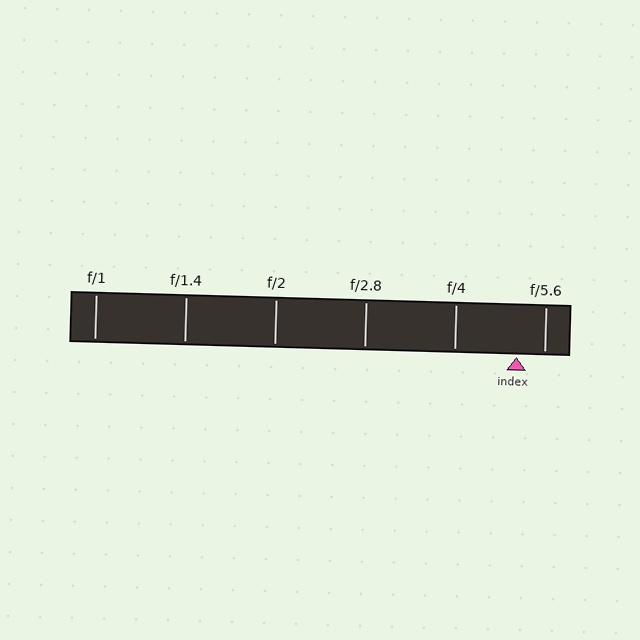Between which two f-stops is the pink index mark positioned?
The index mark is between f/4 and f/5.6.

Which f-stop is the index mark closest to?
The index mark is closest to f/5.6.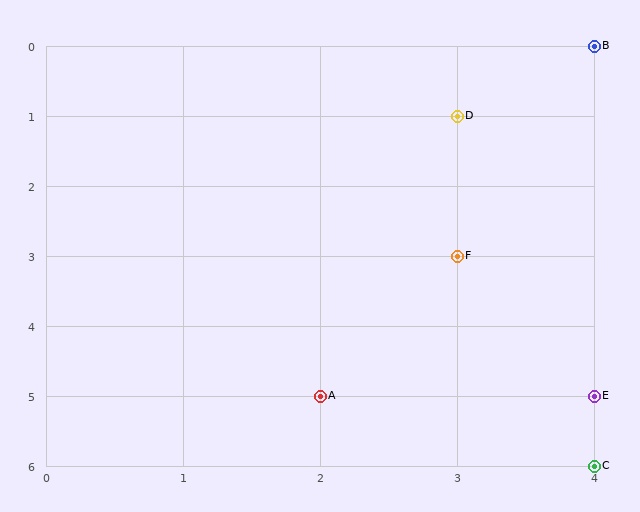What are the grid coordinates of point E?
Point E is at grid coordinates (4, 5).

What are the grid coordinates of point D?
Point D is at grid coordinates (3, 1).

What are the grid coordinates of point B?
Point B is at grid coordinates (4, 0).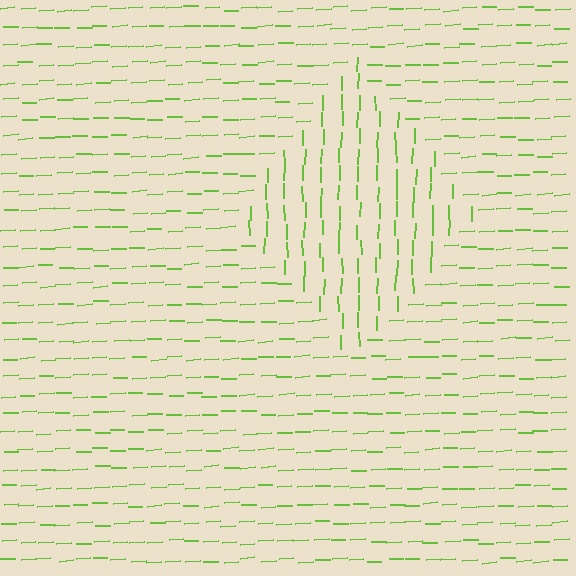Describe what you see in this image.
The image is filled with small lime line segments. A diamond region in the image has lines oriented differently from the surrounding lines, creating a visible texture boundary.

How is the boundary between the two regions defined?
The boundary is defined purely by a change in line orientation (approximately 86 degrees difference). All lines are the same color and thickness.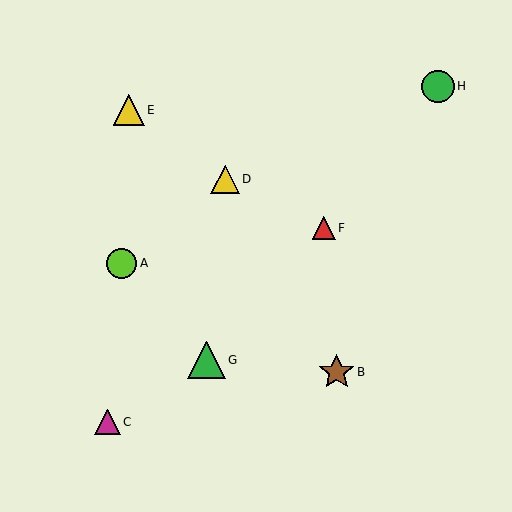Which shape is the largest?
The green triangle (labeled G) is the largest.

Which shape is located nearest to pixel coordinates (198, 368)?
The green triangle (labeled G) at (207, 360) is nearest to that location.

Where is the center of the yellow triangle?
The center of the yellow triangle is at (225, 180).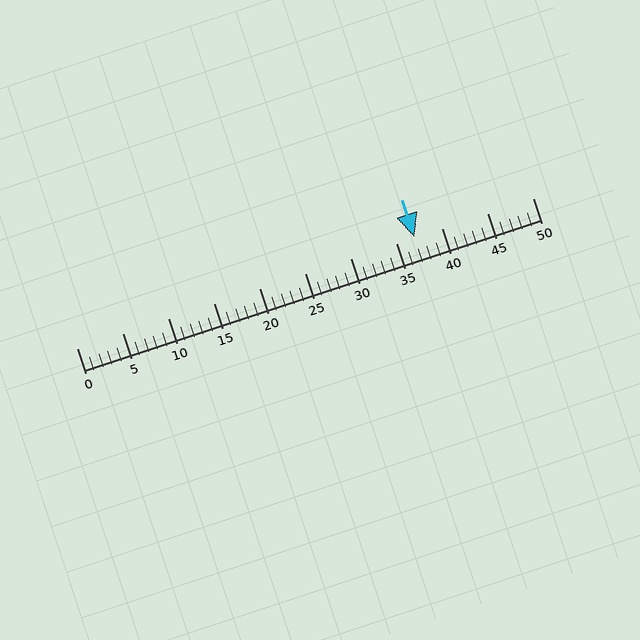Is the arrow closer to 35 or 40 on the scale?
The arrow is closer to 35.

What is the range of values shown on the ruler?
The ruler shows values from 0 to 50.